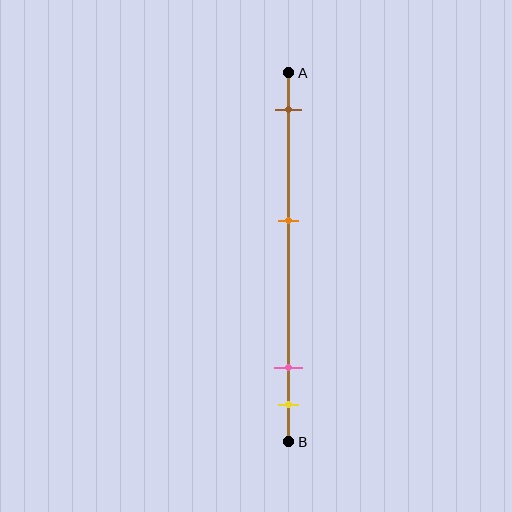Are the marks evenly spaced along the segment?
No, the marks are not evenly spaced.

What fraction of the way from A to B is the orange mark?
The orange mark is approximately 40% (0.4) of the way from A to B.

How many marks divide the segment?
There are 4 marks dividing the segment.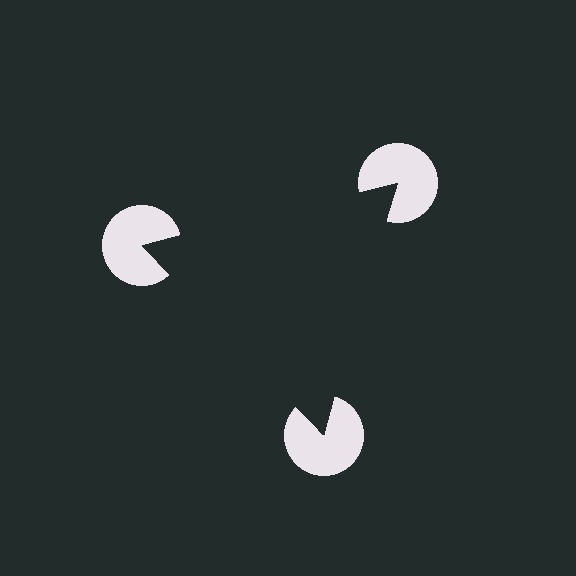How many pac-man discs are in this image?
There are 3 — one at each vertex of the illusory triangle.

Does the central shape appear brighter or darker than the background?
It typically appears slightly darker than the background, even though no actual brightness change is drawn.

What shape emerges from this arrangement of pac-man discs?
An illusory triangle — its edges are inferred from the aligned wedge cuts in the pac-man discs, not physically drawn.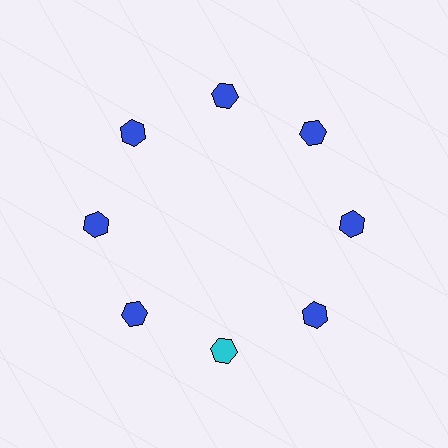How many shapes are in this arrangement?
There are 8 shapes arranged in a ring pattern.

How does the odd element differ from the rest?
It has a different color: cyan instead of blue.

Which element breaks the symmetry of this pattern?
The cyan hexagon at roughly the 6 o'clock position breaks the symmetry. All other shapes are blue hexagons.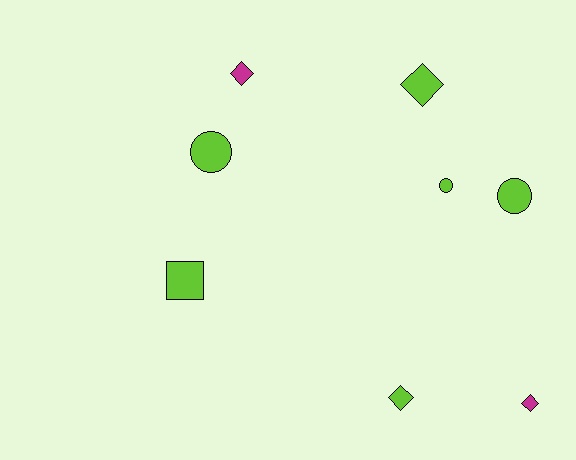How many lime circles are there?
There are 3 lime circles.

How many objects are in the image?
There are 8 objects.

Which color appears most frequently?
Lime, with 6 objects.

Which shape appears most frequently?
Diamond, with 4 objects.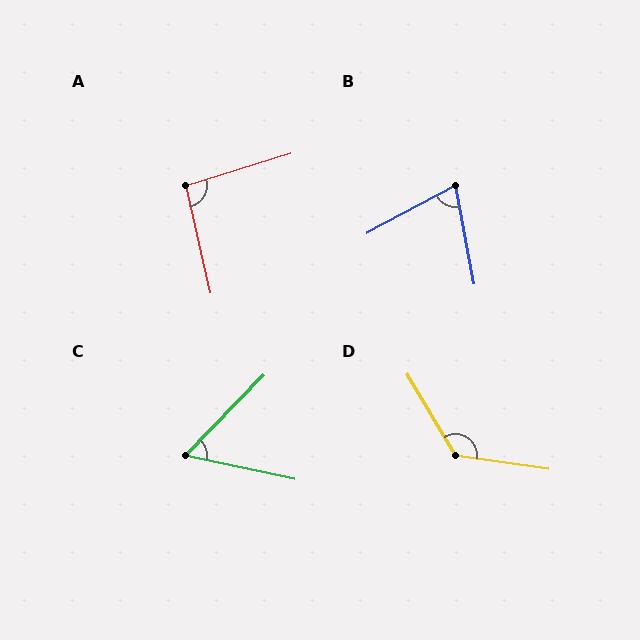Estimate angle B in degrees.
Approximately 73 degrees.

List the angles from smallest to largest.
C (58°), B (73°), A (94°), D (129°).